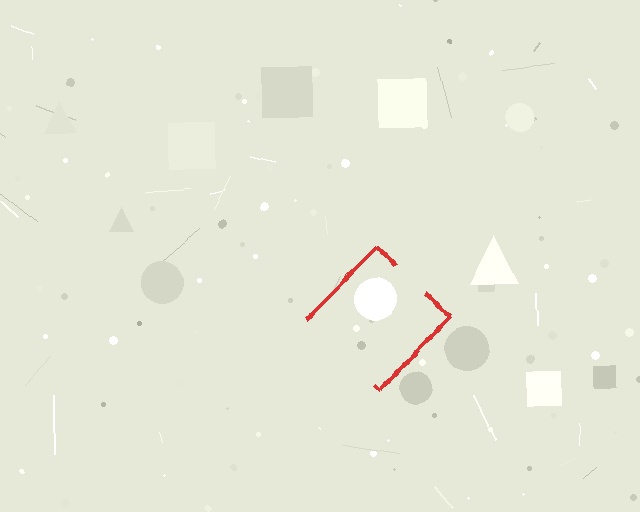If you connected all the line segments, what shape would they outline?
They would outline a diamond.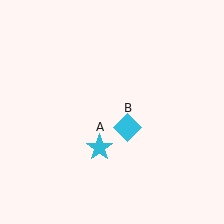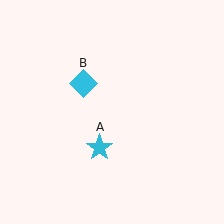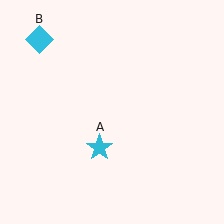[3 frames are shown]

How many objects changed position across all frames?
1 object changed position: cyan diamond (object B).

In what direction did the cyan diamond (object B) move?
The cyan diamond (object B) moved up and to the left.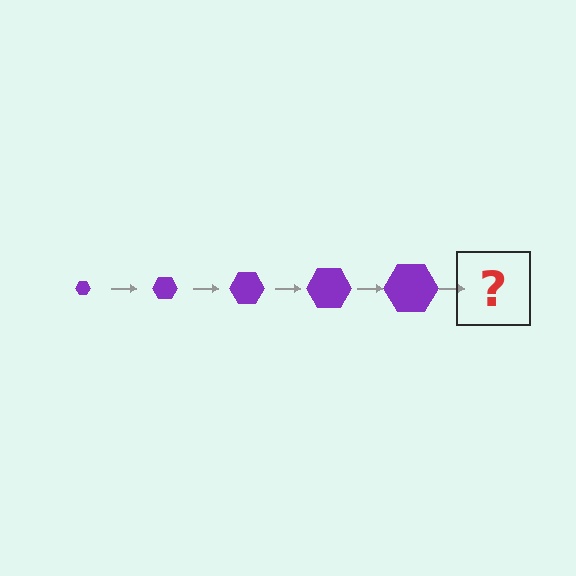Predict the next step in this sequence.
The next step is a purple hexagon, larger than the previous one.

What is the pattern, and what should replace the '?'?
The pattern is that the hexagon gets progressively larger each step. The '?' should be a purple hexagon, larger than the previous one.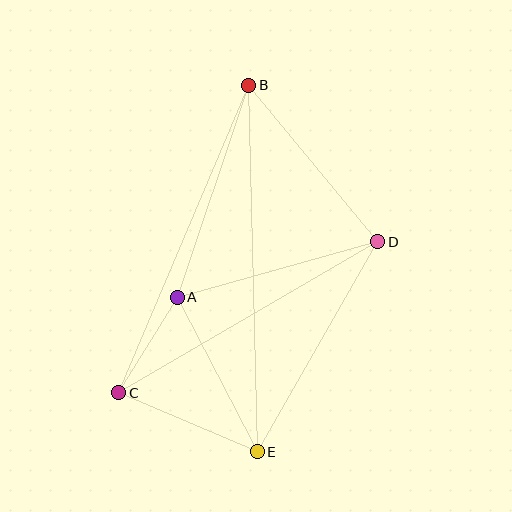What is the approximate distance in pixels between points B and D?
The distance between B and D is approximately 203 pixels.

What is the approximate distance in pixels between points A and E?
The distance between A and E is approximately 174 pixels.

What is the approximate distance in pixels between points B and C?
The distance between B and C is approximately 334 pixels.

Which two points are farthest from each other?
Points B and E are farthest from each other.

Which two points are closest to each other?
Points A and C are closest to each other.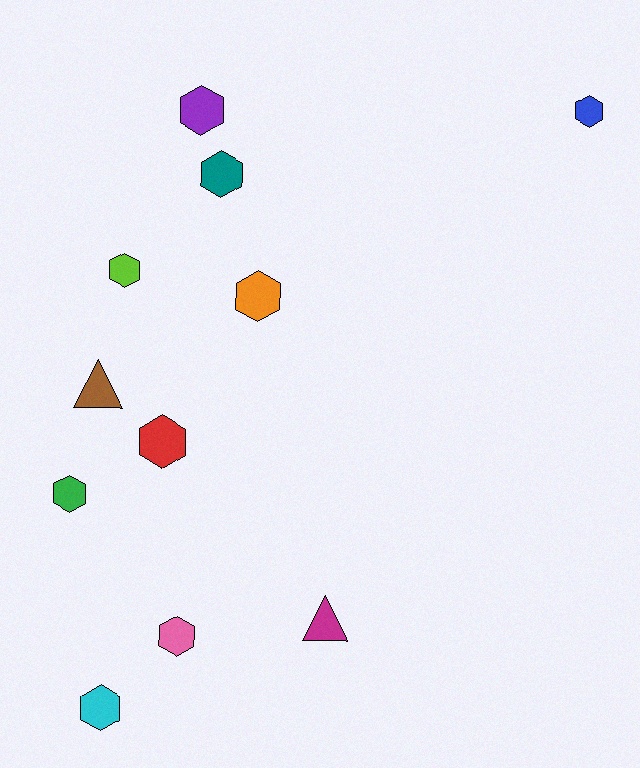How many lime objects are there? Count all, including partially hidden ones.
There is 1 lime object.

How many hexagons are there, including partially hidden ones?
There are 9 hexagons.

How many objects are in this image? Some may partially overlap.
There are 11 objects.